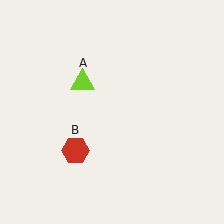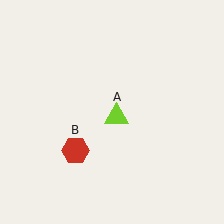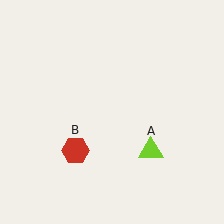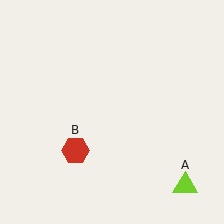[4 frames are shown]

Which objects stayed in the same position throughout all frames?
Red hexagon (object B) remained stationary.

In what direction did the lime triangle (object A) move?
The lime triangle (object A) moved down and to the right.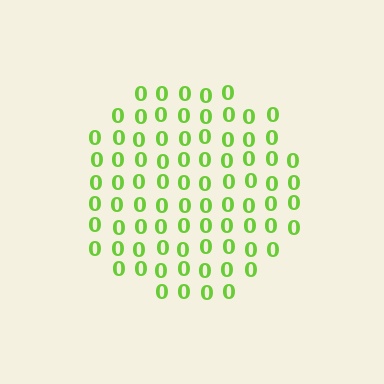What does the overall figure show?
The overall figure shows a circle.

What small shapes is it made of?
It is made of small digit 0's.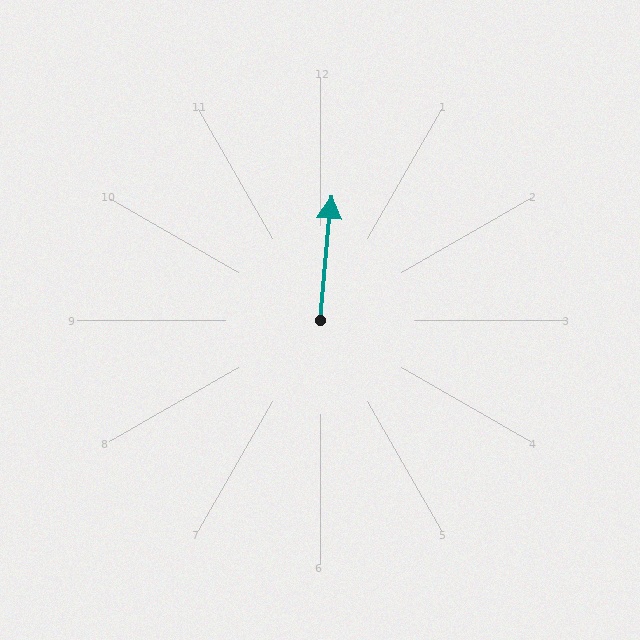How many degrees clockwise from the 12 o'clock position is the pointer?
Approximately 5 degrees.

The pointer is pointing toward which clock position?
Roughly 12 o'clock.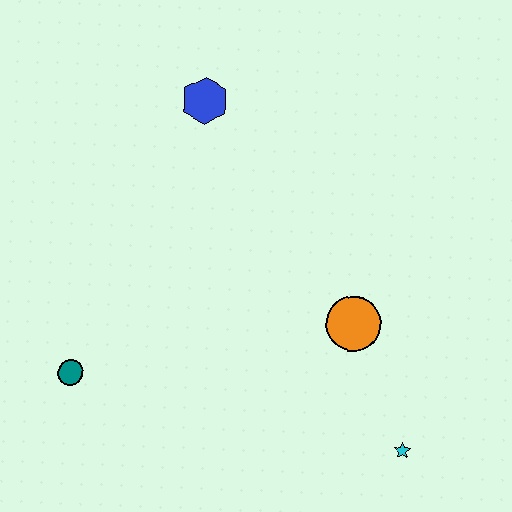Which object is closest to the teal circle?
The orange circle is closest to the teal circle.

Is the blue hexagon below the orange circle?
No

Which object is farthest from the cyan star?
The blue hexagon is farthest from the cyan star.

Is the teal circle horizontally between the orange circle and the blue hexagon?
No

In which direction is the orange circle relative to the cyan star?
The orange circle is above the cyan star.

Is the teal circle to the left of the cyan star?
Yes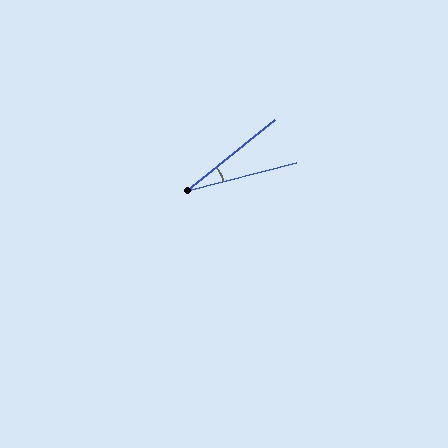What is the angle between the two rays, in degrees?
Approximately 24 degrees.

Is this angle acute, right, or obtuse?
It is acute.